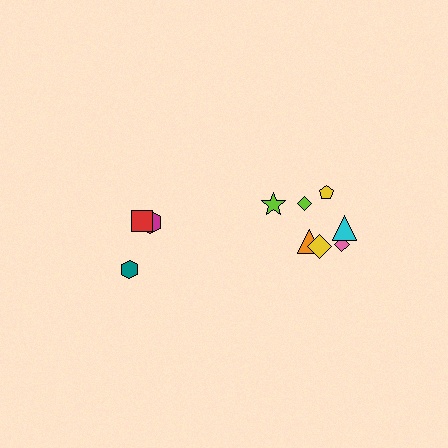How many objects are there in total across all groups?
There are 10 objects.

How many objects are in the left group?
There are 3 objects.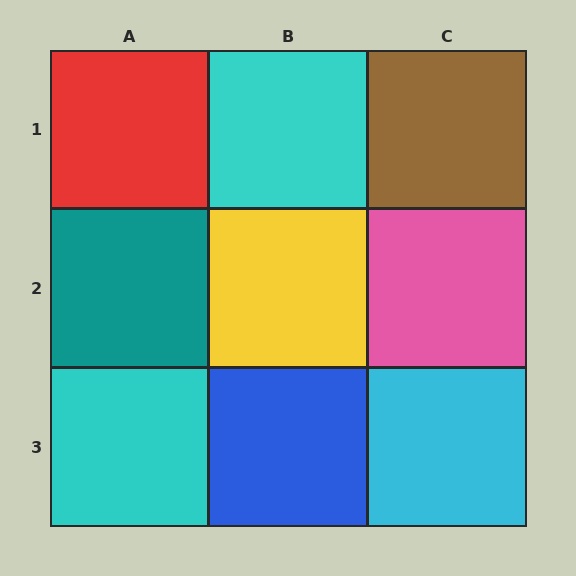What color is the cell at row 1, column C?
Brown.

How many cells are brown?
1 cell is brown.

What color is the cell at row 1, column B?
Cyan.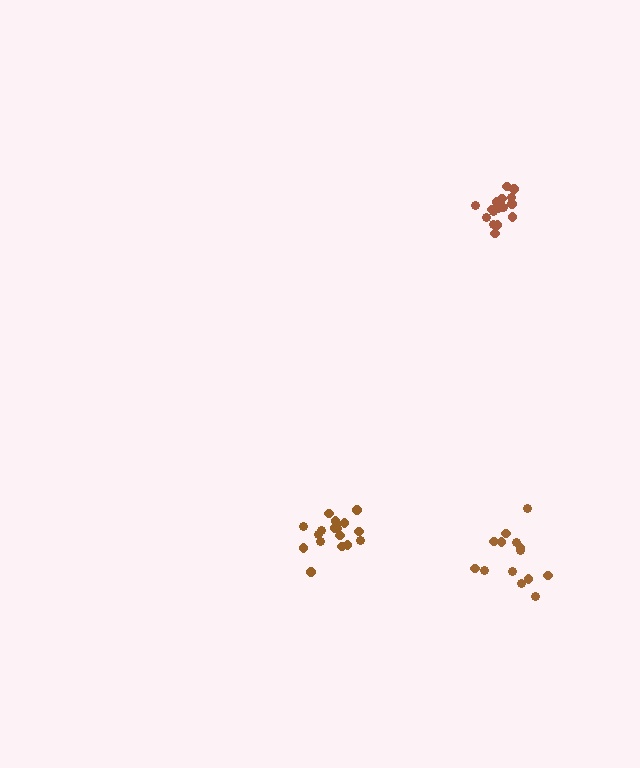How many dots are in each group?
Group 1: 14 dots, Group 2: 18 dots, Group 3: 18 dots (50 total).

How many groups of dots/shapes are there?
There are 3 groups.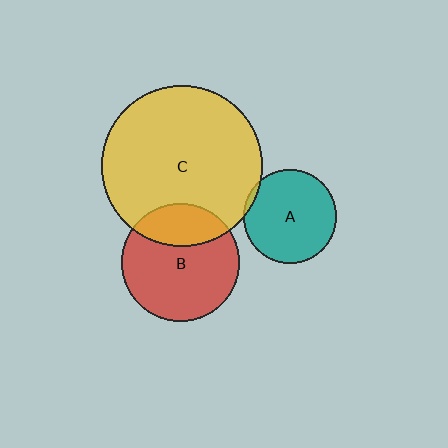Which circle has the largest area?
Circle C (yellow).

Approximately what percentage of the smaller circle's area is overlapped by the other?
Approximately 5%.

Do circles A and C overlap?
Yes.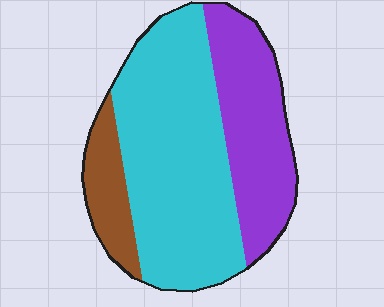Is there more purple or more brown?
Purple.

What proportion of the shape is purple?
Purple takes up between a quarter and a half of the shape.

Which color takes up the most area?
Cyan, at roughly 55%.